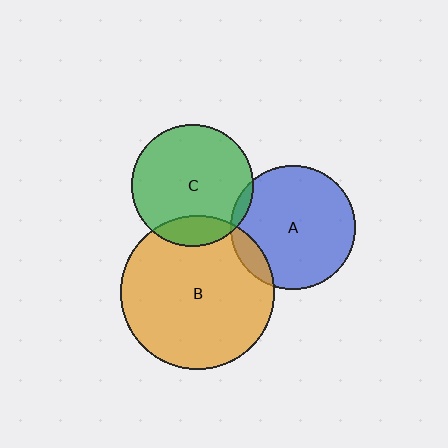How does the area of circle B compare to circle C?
Approximately 1.6 times.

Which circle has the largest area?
Circle B (orange).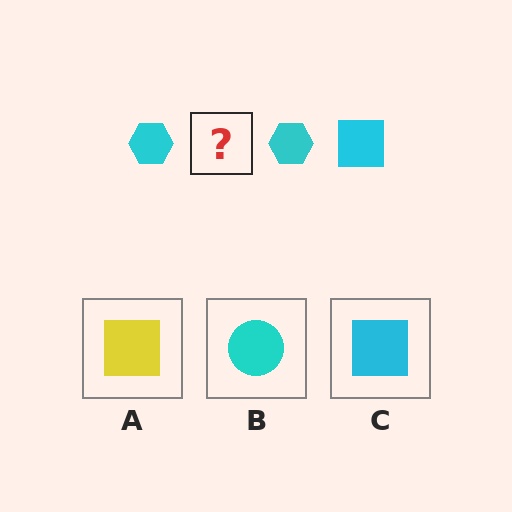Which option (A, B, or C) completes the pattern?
C.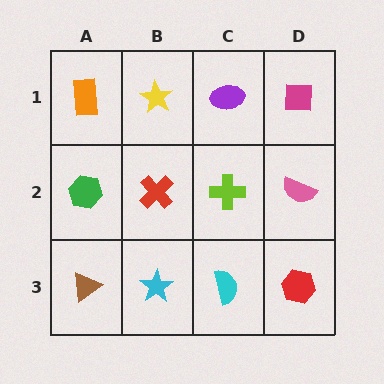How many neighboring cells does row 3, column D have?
2.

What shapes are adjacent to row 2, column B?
A yellow star (row 1, column B), a cyan star (row 3, column B), a green hexagon (row 2, column A), a lime cross (row 2, column C).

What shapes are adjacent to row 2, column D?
A magenta square (row 1, column D), a red hexagon (row 3, column D), a lime cross (row 2, column C).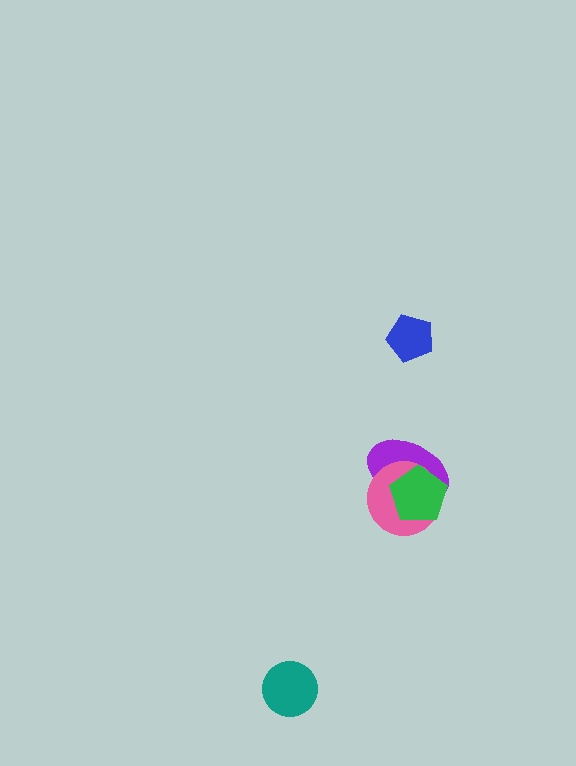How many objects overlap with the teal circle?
0 objects overlap with the teal circle.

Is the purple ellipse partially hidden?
Yes, it is partially covered by another shape.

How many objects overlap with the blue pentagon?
0 objects overlap with the blue pentagon.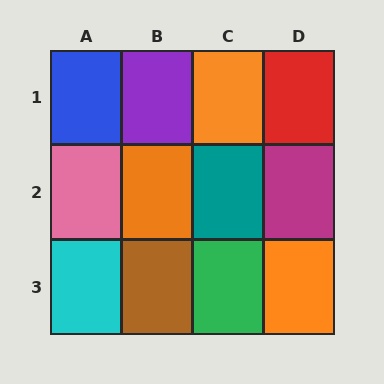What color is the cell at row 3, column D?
Orange.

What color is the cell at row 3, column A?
Cyan.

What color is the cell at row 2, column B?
Orange.